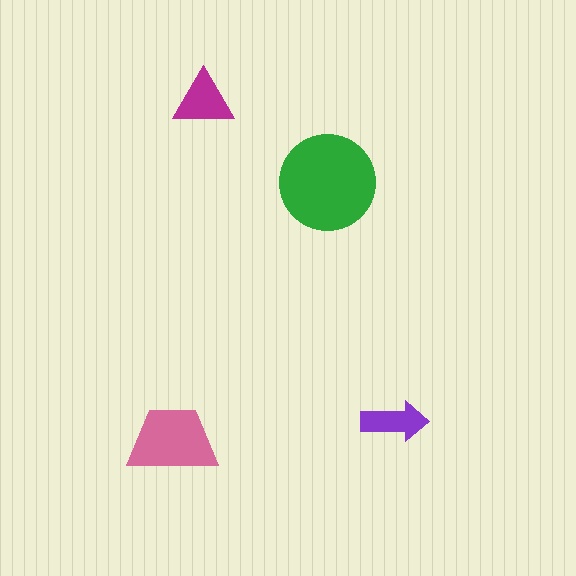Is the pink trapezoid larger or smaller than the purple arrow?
Larger.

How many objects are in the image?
There are 4 objects in the image.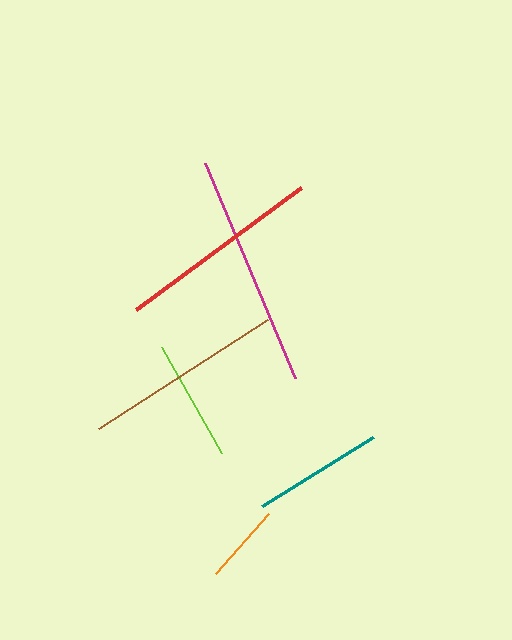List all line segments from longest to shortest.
From longest to shortest: magenta, red, brown, teal, lime, orange.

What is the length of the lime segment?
The lime segment is approximately 122 pixels long.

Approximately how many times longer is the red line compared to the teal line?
The red line is approximately 1.6 times the length of the teal line.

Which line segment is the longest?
The magenta line is the longest at approximately 232 pixels.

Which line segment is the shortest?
The orange line is the shortest at approximately 80 pixels.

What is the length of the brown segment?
The brown segment is approximately 201 pixels long.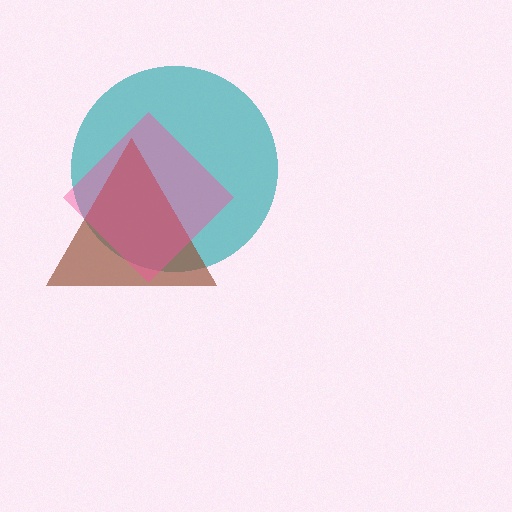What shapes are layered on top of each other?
The layered shapes are: a teal circle, a brown triangle, a pink diamond.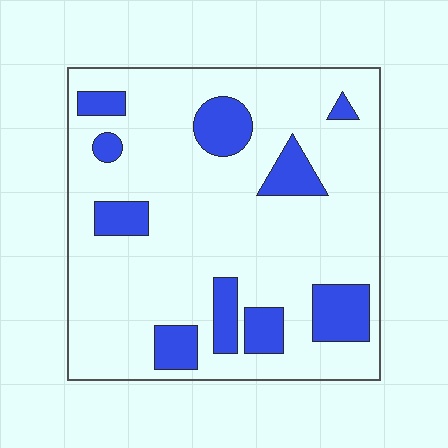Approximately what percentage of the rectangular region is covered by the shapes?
Approximately 20%.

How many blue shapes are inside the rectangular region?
10.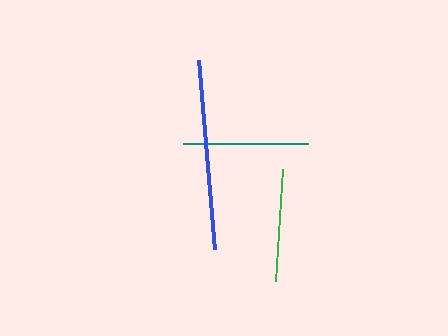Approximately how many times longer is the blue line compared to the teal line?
The blue line is approximately 1.5 times the length of the teal line.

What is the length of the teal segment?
The teal segment is approximately 125 pixels long.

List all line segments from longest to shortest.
From longest to shortest: blue, teal, green.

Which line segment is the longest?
The blue line is the longest at approximately 190 pixels.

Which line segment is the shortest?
The green line is the shortest at approximately 113 pixels.